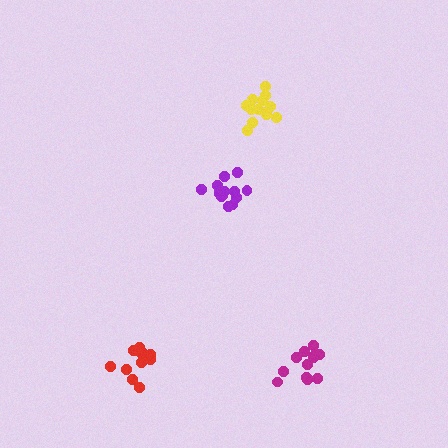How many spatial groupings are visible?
There are 4 spatial groupings.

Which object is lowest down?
The magenta cluster is bottommost.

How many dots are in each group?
Group 1: 13 dots, Group 2: 15 dots, Group 3: 13 dots, Group 4: 12 dots (53 total).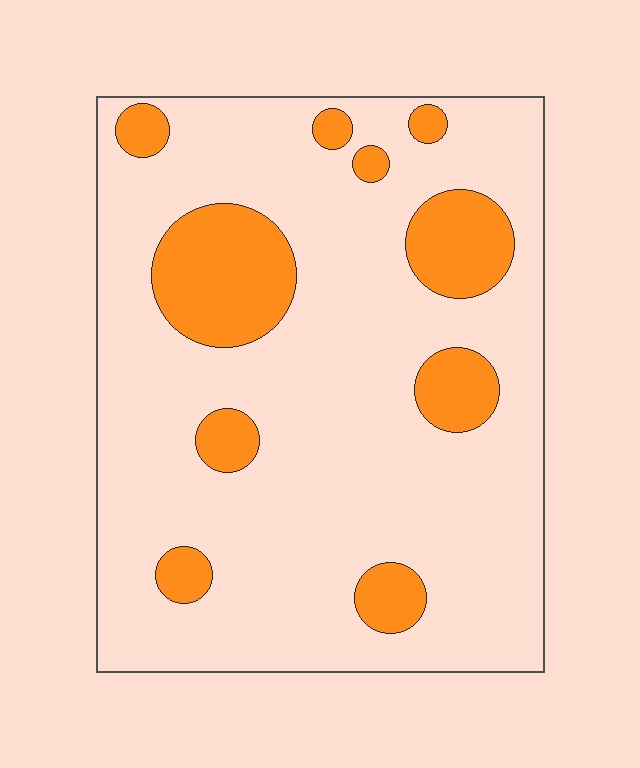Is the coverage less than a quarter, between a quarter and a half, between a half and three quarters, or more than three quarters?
Less than a quarter.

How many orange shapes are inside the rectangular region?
10.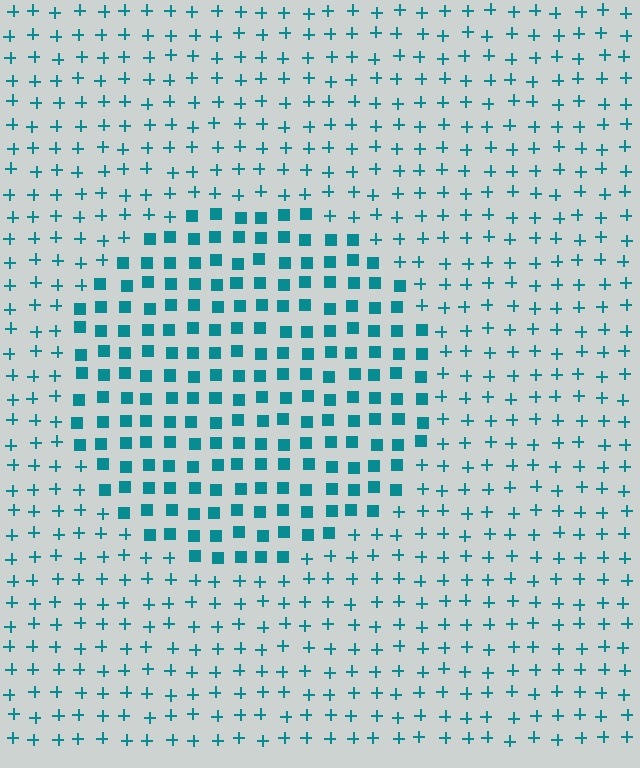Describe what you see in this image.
The image is filled with small teal elements arranged in a uniform grid. A circle-shaped region contains squares, while the surrounding area contains plus signs. The boundary is defined purely by the change in element shape.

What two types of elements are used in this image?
The image uses squares inside the circle region and plus signs outside it.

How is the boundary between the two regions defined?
The boundary is defined by a change in element shape: squares inside vs. plus signs outside. All elements share the same color and spacing.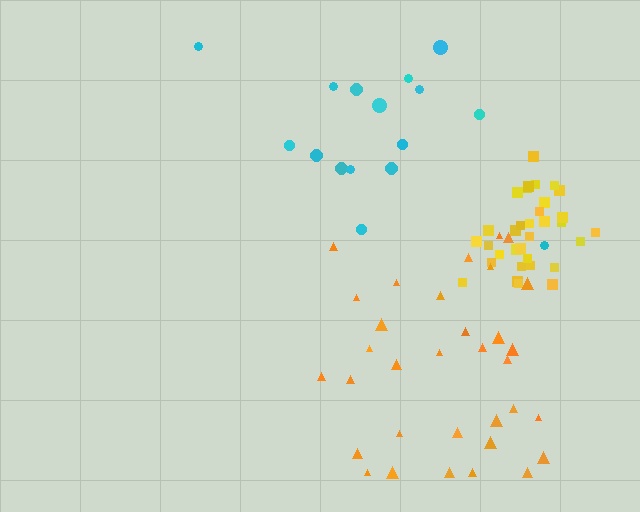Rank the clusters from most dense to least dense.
yellow, orange, cyan.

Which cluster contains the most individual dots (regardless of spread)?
Yellow (33).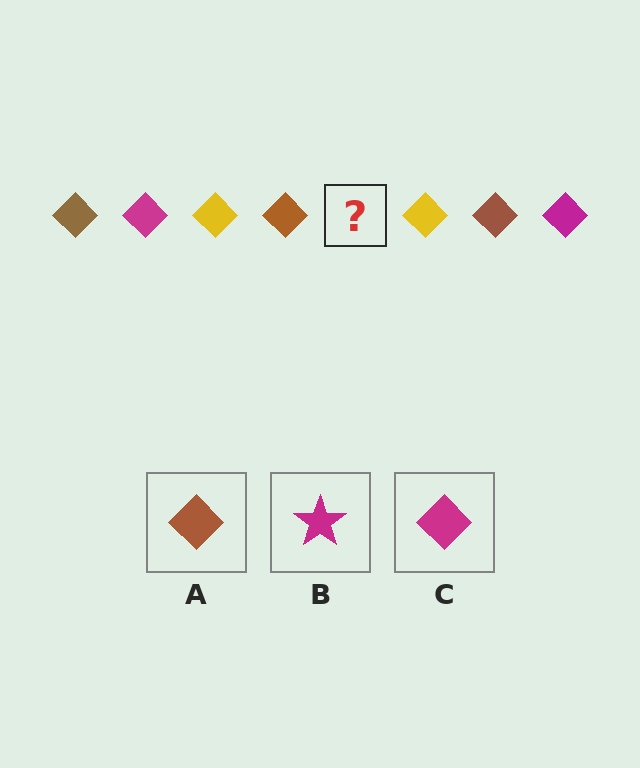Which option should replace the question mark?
Option C.